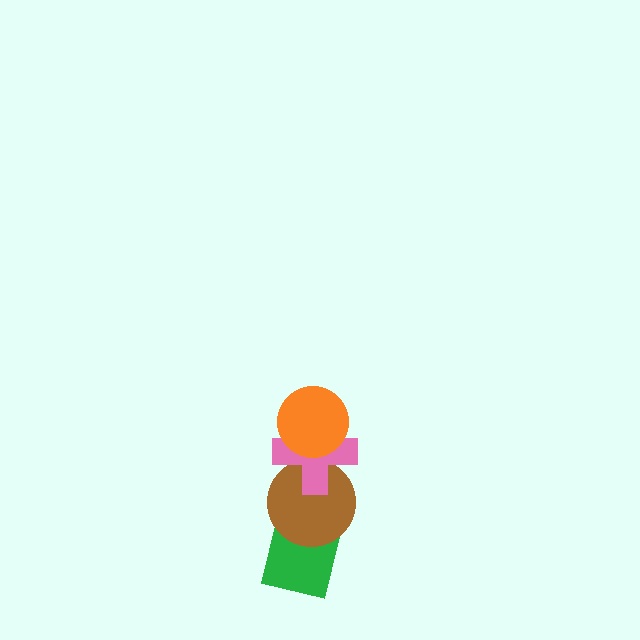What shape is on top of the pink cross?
The orange circle is on top of the pink cross.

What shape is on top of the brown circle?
The pink cross is on top of the brown circle.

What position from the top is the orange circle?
The orange circle is 1st from the top.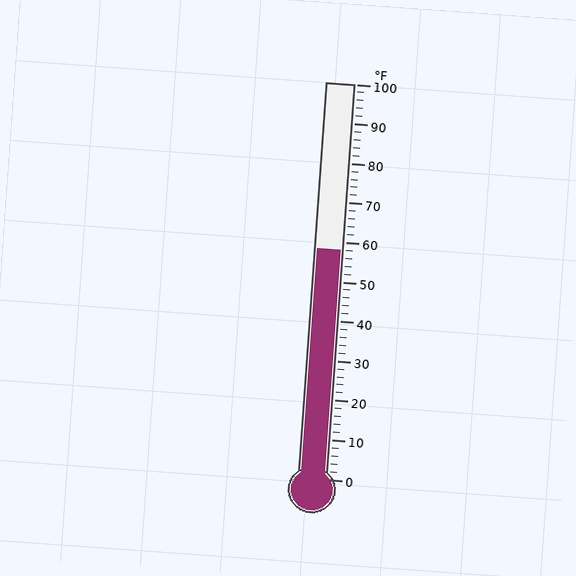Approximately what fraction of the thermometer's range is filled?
The thermometer is filled to approximately 60% of its range.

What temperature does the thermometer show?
The thermometer shows approximately 58°F.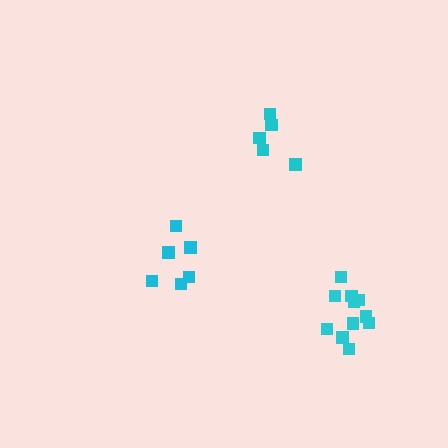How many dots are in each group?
Group 1: 11 dots, Group 2: 6 dots, Group 3: 5 dots (22 total).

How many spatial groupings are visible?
There are 3 spatial groupings.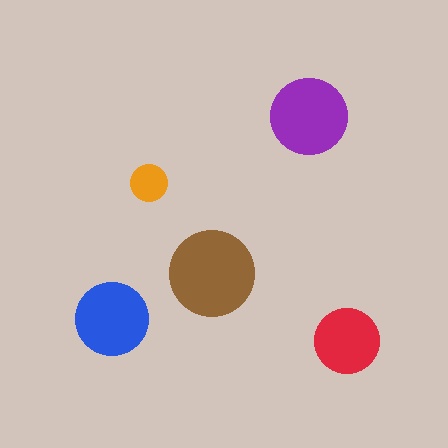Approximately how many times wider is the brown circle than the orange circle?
About 2.5 times wider.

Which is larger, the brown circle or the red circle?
The brown one.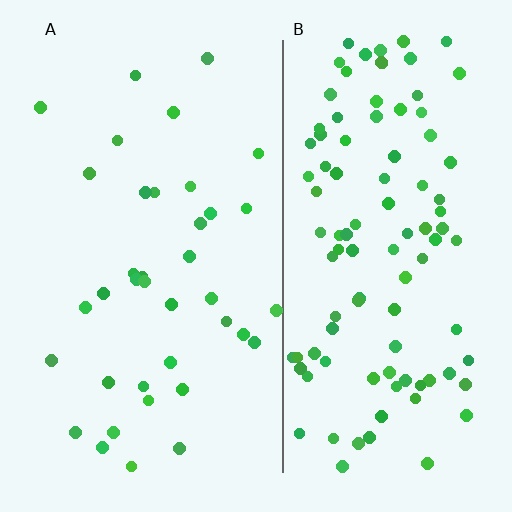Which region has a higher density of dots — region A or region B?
B (the right).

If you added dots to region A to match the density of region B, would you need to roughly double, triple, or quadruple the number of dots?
Approximately triple.